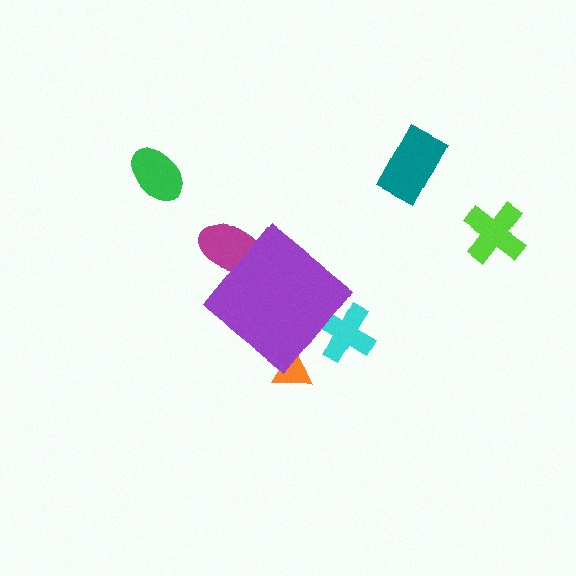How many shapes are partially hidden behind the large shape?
3 shapes are partially hidden.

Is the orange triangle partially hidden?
Yes, the orange triangle is partially hidden behind the purple diamond.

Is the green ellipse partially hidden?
No, the green ellipse is fully visible.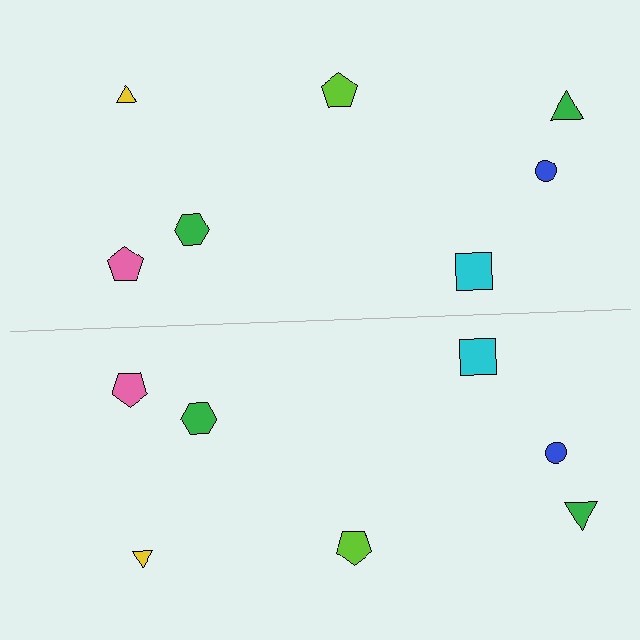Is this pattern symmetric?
Yes, this pattern has bilateral (reflection) symmetry.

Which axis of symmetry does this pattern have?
The pattern has a horizontal axis of symmetry running through the center of the image.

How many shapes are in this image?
There are 14 shapes in this image.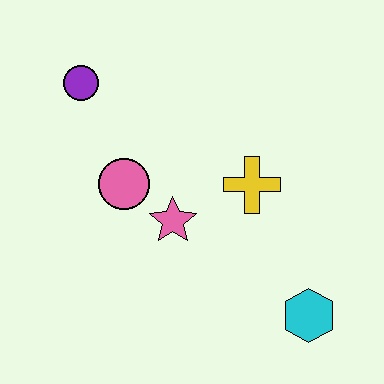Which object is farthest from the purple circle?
The cyan hexagon is farthest from the purple circle.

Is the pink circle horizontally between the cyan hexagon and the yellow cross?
No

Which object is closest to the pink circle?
The pink star is closest to the pink circle.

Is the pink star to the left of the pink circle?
No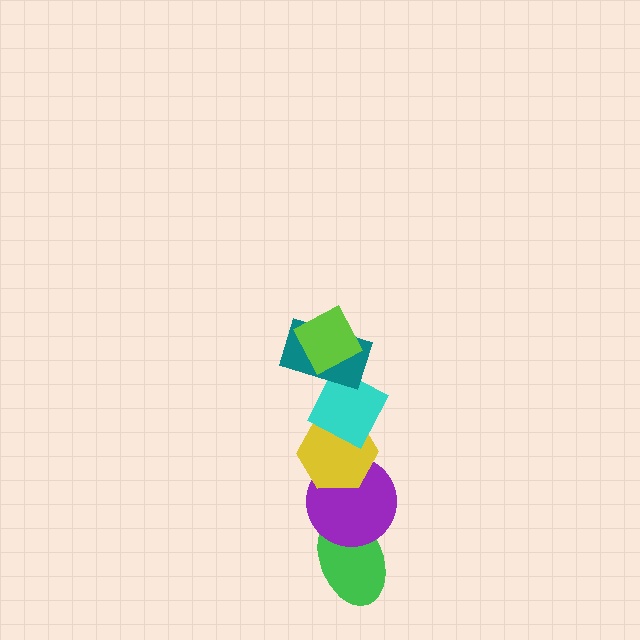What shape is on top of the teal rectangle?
The lime diamond is on top of the teal rectangle.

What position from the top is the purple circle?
The purple circle is 5th from the top.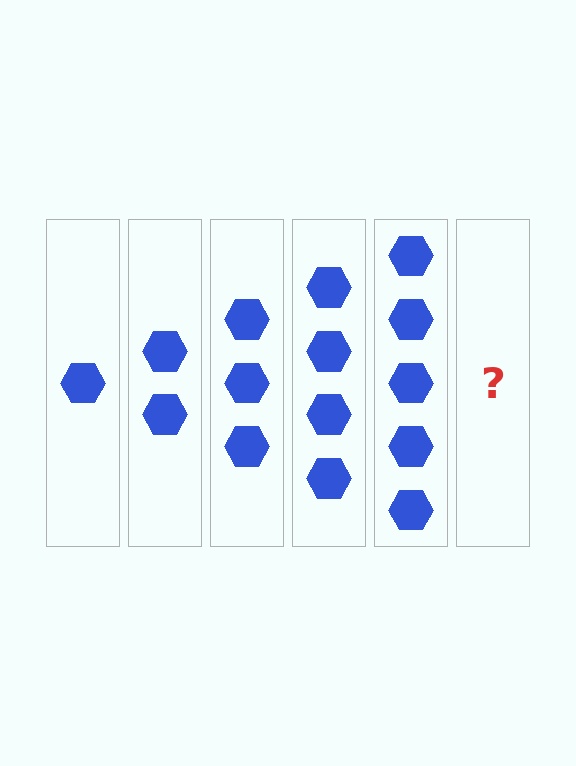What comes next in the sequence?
The next element should be 6 hexagons.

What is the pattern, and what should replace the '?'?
The pattern is that each step adds one more hexagon. The '?' should be 6 hexagons.